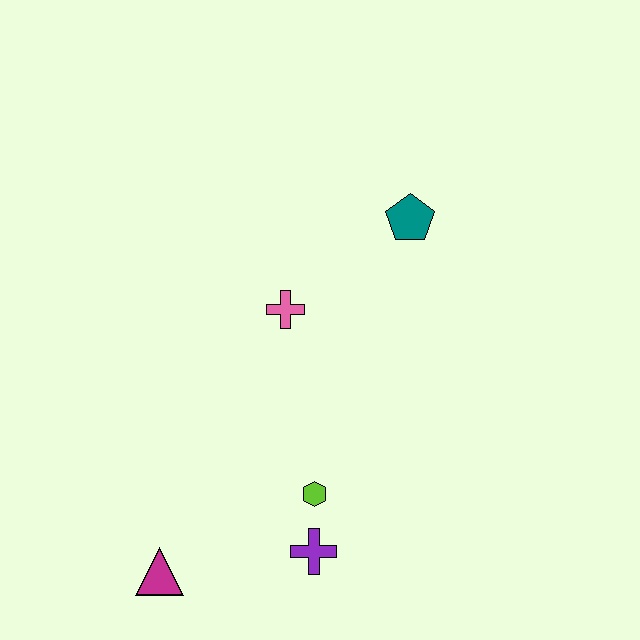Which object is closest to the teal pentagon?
The pink cross is closest to the teal pentagon.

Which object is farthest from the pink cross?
The magenta triangle is farthest from the pink cross.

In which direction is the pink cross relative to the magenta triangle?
The pink cross is above the magenta triangle.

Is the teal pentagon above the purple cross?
Yes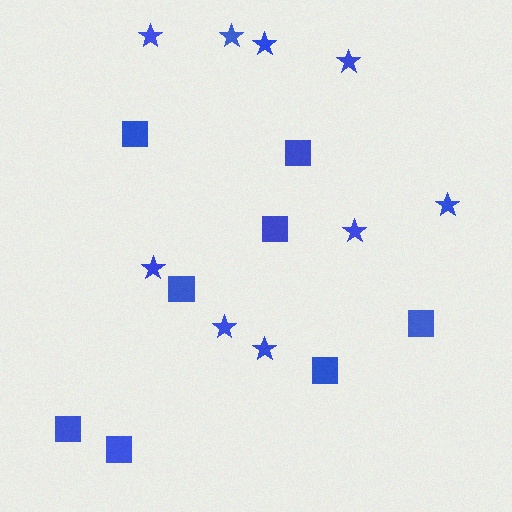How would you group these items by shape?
There are 2 groups: one group of stars (9) and one group of squares (8).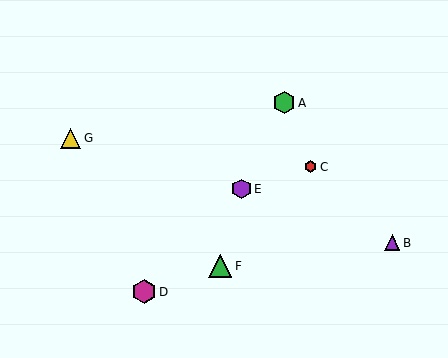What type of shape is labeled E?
Shape E is a purple hexagon.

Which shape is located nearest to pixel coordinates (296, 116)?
The green hexagon (labeled A) at (284, 103) is nearest to that location.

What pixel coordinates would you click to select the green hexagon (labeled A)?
Click at (284, 103) to select the green hexagon A.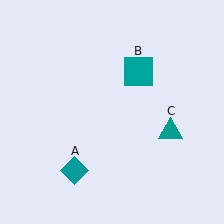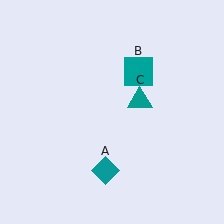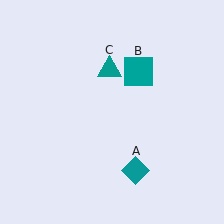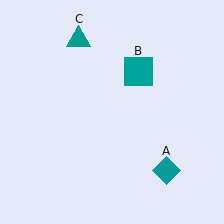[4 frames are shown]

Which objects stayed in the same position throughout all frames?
Teal square (object B) remained stationary.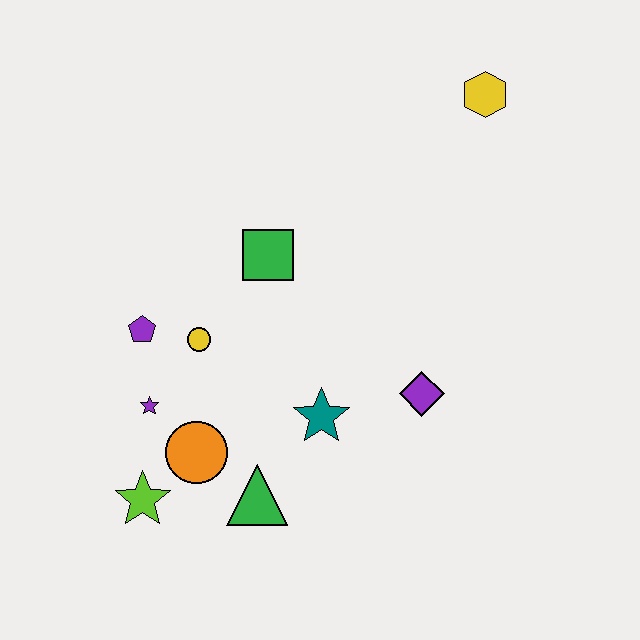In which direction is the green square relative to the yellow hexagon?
The green square is to the left of the yellow hexagon.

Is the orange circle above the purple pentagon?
No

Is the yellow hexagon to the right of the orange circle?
Yes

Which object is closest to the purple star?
The orange circle is closest to the purple star.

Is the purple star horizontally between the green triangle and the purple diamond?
No